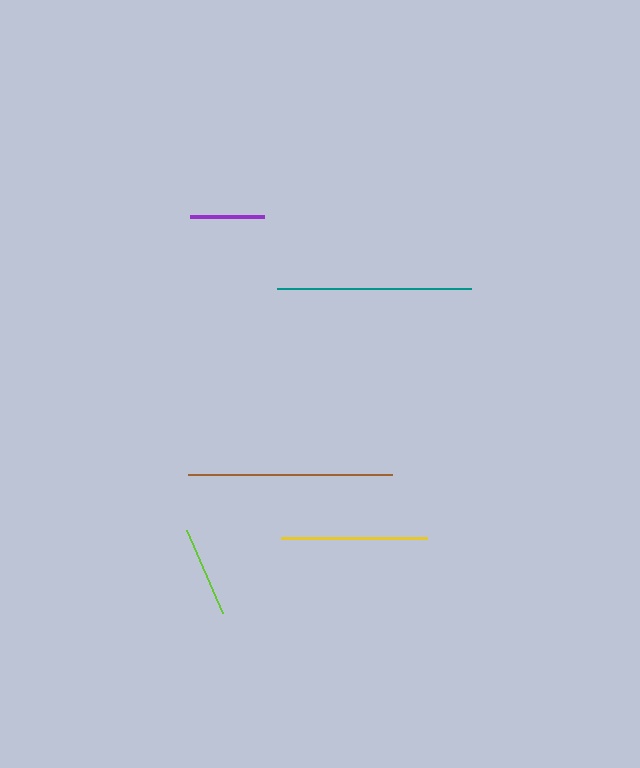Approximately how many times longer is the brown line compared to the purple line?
The brown line is approximately 2.7 times the length of the purple line.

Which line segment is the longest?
The brown line is the longest at approximately 204 pixels.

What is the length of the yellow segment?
The yellow segment is approximately 146 pixels long.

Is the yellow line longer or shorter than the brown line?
The brown line is longer than the yellow line.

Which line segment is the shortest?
The purple line is the shortest at approximately 74 pixels.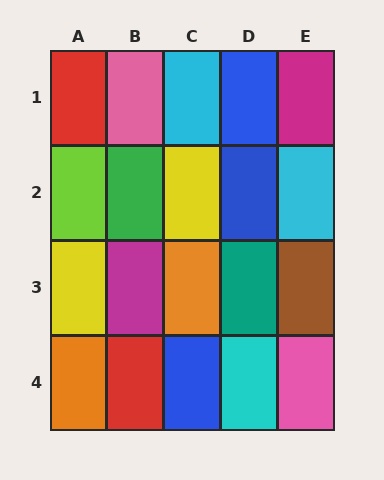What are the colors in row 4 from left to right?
Orange, red, blue, cyan, pink.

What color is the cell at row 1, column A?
Red.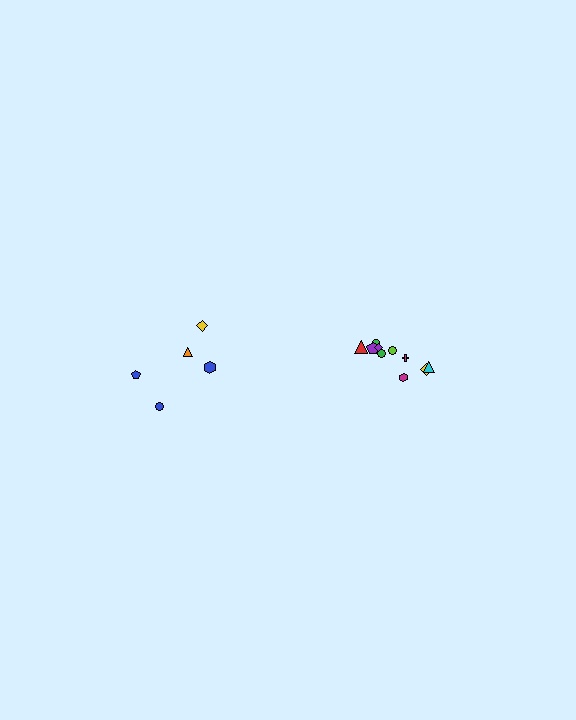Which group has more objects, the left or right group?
The right group.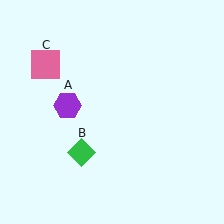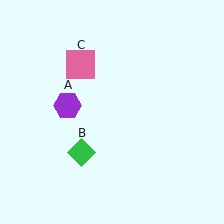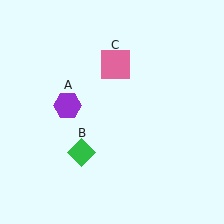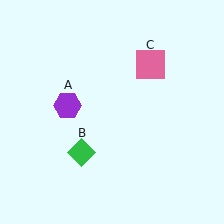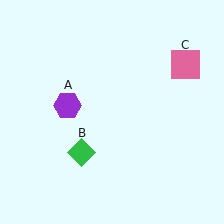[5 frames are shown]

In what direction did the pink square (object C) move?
The pink square (object C) moved right.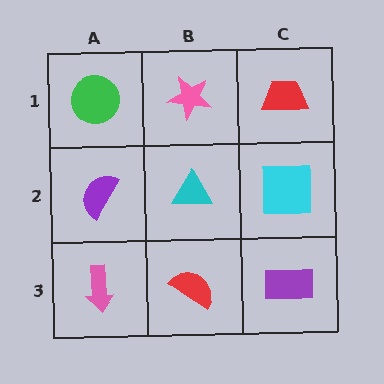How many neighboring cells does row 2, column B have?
4.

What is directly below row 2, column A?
A pink arrow.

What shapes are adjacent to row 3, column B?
A cyan triangle (row 2, column B), a pink arrow (row 3, column A), a purple rectangle (row 3, column C).